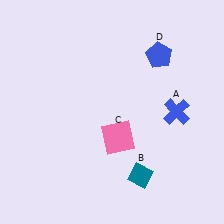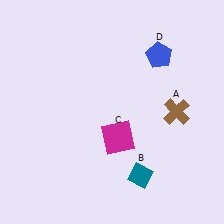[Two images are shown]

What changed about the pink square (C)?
In Image 1, C is pink. In Image 2, it changed to magenta.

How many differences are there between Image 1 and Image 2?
There are 2 differences between the two images.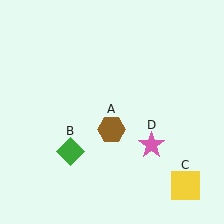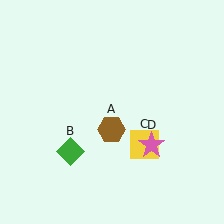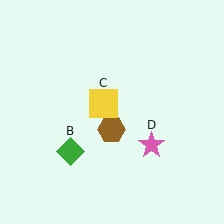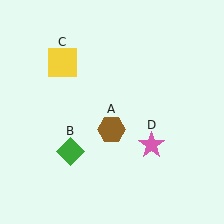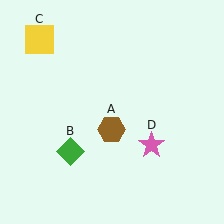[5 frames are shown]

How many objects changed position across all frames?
1 object changed position: yellow square (object C).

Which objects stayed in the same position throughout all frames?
Brown hexagon (object A) and green diamond (object B) and pink star (object D) remained stationary.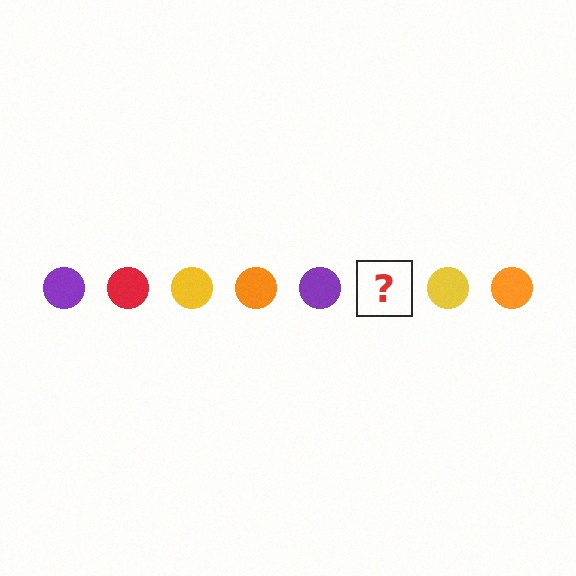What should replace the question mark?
The question mark should be replaced with a red circle.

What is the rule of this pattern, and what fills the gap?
The rule is that the pattern cycles through purple, red, yellow, orange circles. The gap should be filled with a red circle.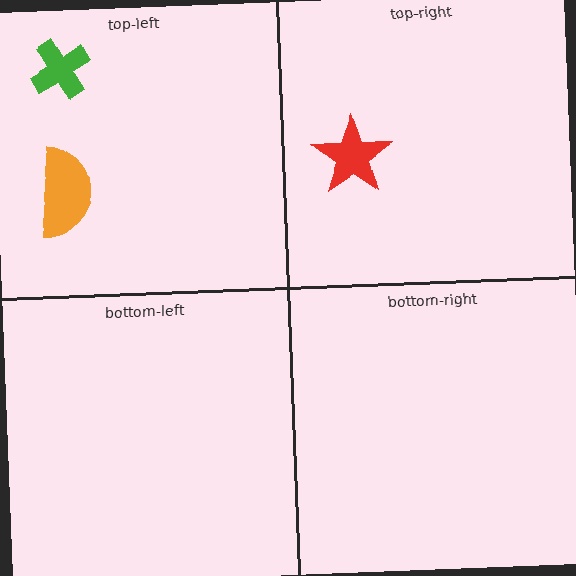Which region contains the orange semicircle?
The top-left region.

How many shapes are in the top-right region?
1.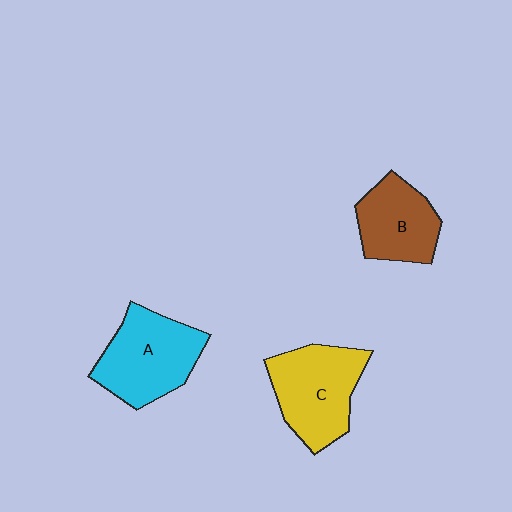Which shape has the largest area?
Shape A (cyan).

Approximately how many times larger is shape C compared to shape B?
Approximately 1.3 times.